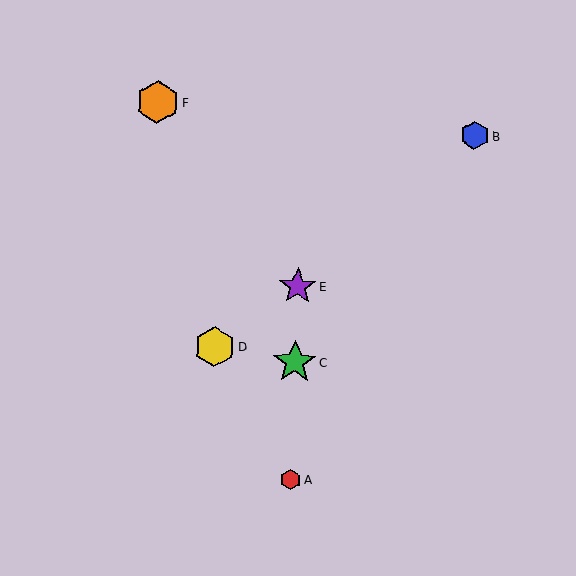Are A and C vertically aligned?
Yes, both are at x≈290.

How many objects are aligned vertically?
3 objects (A, C, E) are aligned vertically.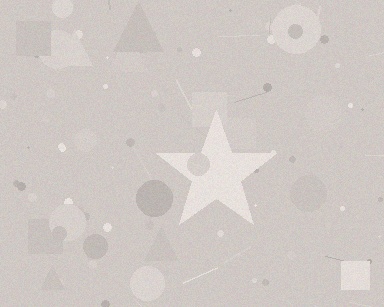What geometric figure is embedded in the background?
A star is embedded in the background.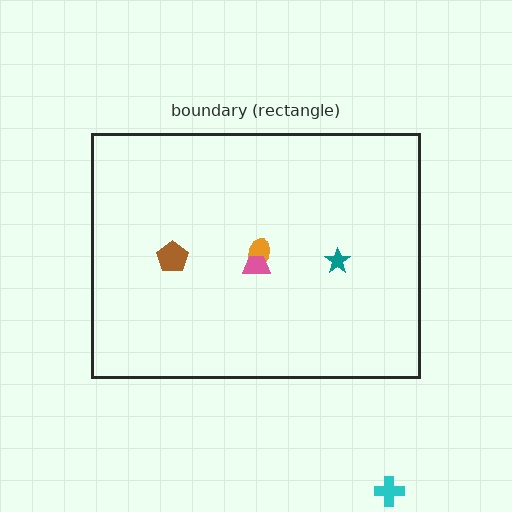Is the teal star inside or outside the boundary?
Inside.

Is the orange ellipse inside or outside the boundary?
Inside.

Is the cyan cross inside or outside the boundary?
Outside.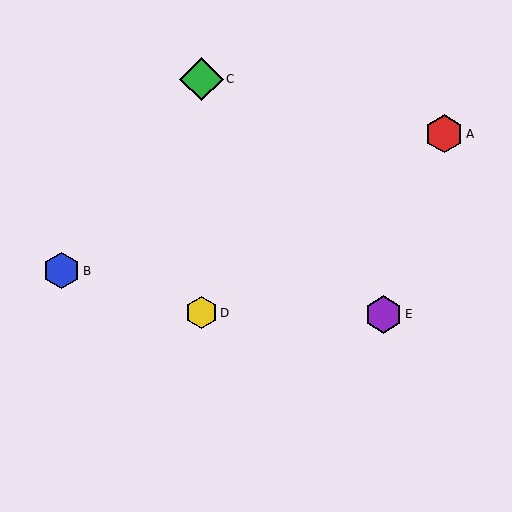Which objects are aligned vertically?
Objects C, D are aligned vertically.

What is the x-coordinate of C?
Object C is at x≈202.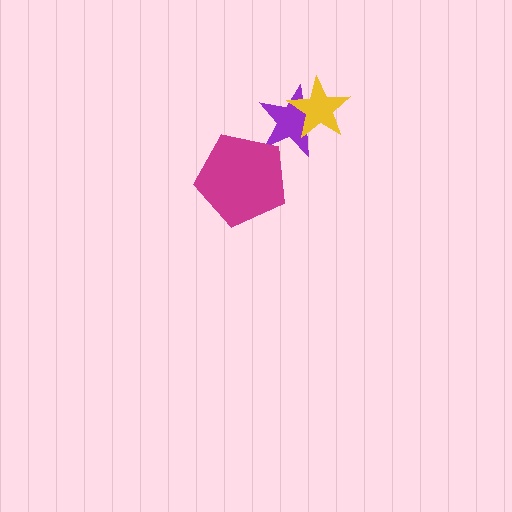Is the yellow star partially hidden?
No, no other shape covers it.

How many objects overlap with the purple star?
2 objects overlap with the purple star.